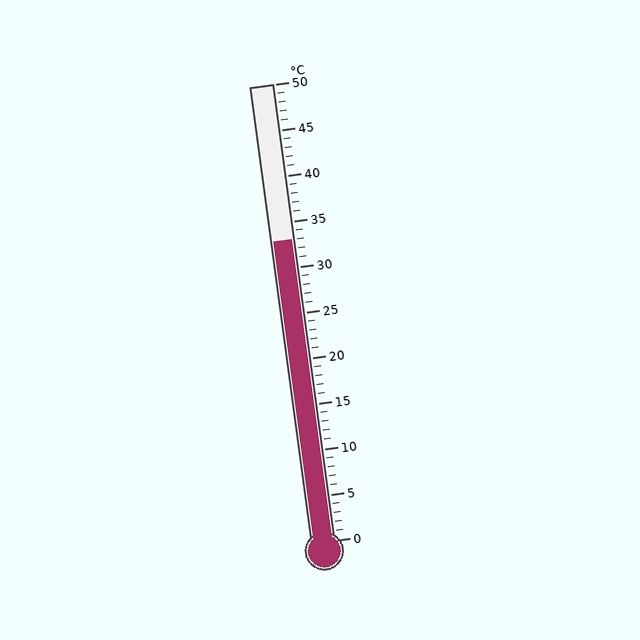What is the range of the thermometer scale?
The thermometer scale ranges from 0°C to 50°C.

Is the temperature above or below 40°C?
The temperature is below 40°C.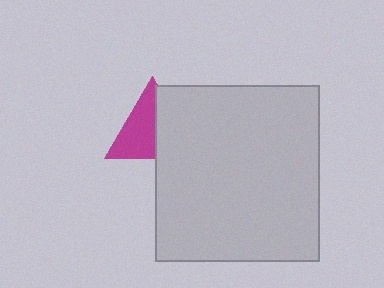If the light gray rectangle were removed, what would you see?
You would see the complete magenta triangle.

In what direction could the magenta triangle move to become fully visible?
The magenta triangle could move left. That would shift it out from behind the light gray rectangle entirely.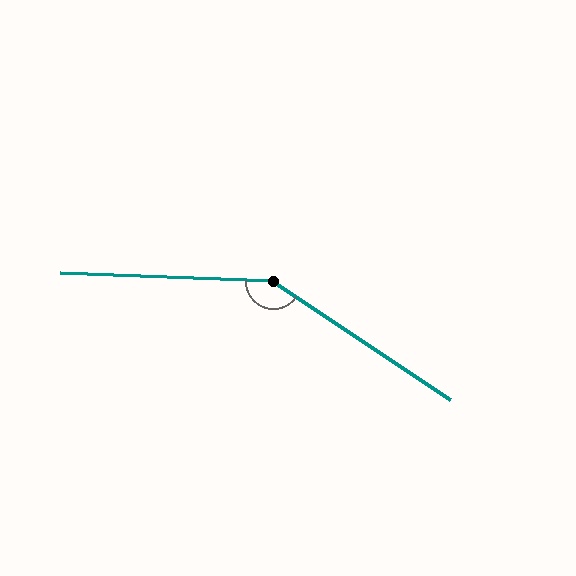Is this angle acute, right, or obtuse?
It is obtuse.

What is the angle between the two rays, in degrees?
Approximately 149 degrees.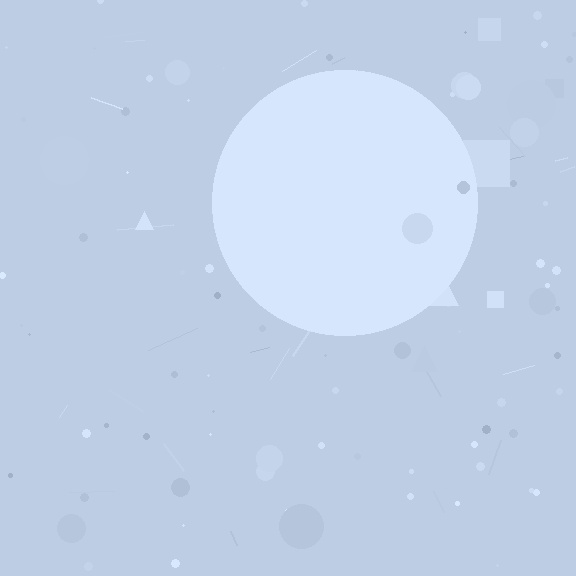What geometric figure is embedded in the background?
A circle is embedded in the background.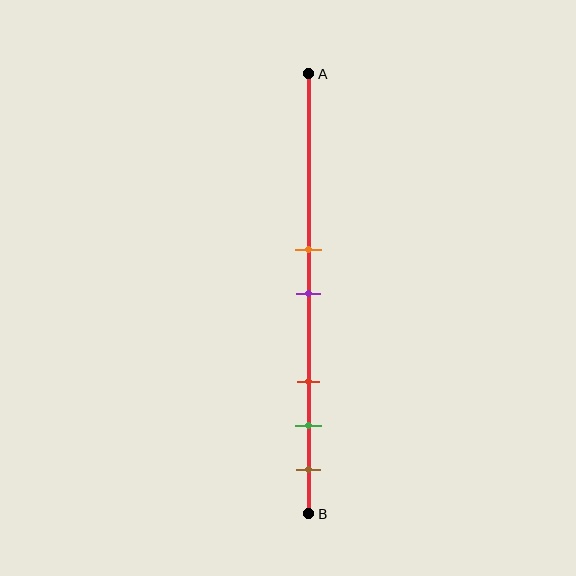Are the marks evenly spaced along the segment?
No, the marks are not evenly spaced.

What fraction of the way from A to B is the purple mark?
The purple mark is approximately 50% (0.5) of the way from A to B.